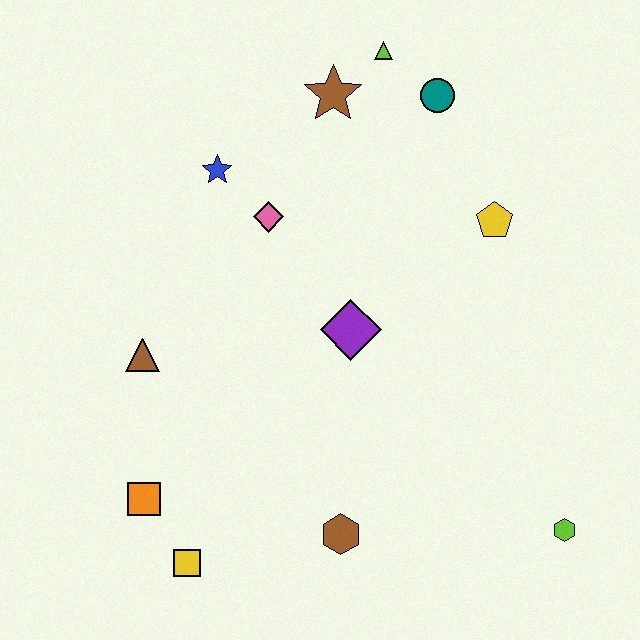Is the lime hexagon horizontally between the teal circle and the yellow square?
No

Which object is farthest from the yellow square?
The lime triangle is farthest from the yellow square.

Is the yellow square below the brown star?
Yes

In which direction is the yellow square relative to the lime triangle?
The yellow square is below the lime triangle.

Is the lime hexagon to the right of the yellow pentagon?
Yes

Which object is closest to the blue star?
The pink diamond is closest to the blue star.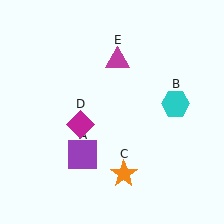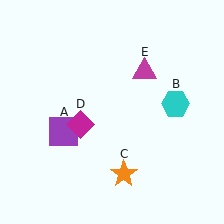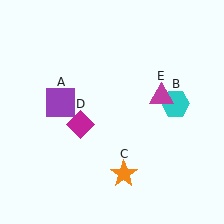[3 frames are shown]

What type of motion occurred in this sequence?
The purple square (object A), magenta triangle (object E) rotated clockwise around the center of the scene.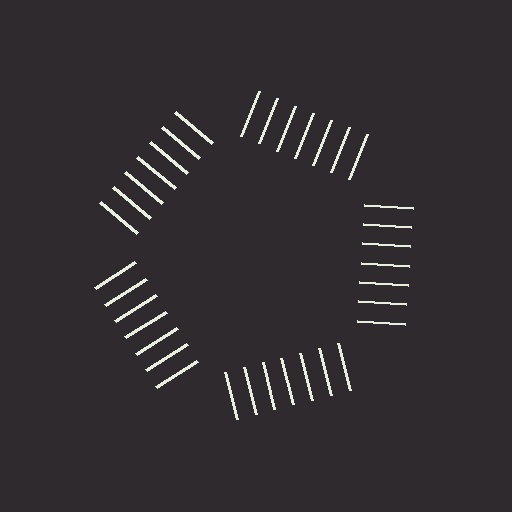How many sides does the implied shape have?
5 sides — the line-ends trace a pentagon.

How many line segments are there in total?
35 — 7 along each of the 5 edges.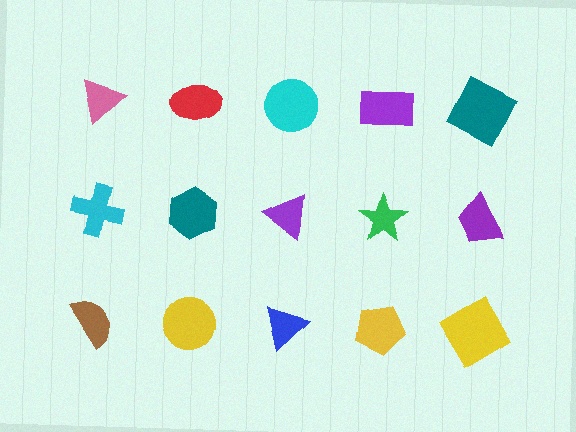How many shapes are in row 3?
5 shapes.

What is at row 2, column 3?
A purple triangle.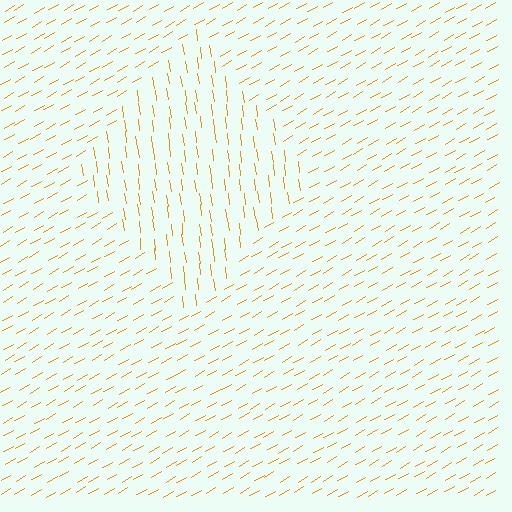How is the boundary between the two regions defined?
The boundary is defined purely by a change in line orientation (approximately 68 degrees difference). All lines are the same color and thickness.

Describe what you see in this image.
The image is filled with small orange line segments. A diamond region in the image has lines oriented differently from the surrounding lines, creating a visible texture boundary.